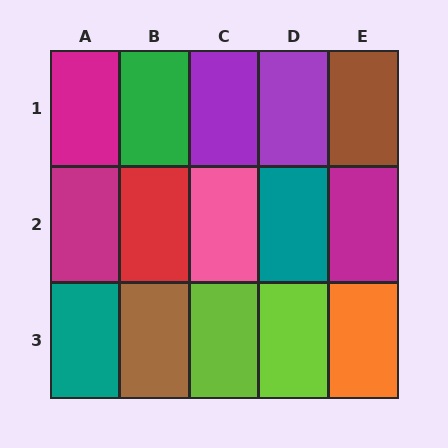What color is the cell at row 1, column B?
Green.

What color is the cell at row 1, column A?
Magenta.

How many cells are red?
1 cell is red.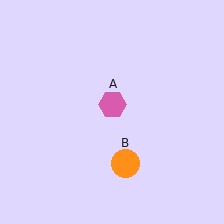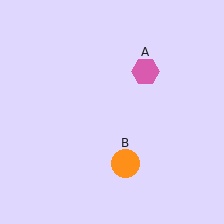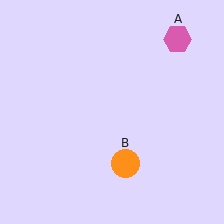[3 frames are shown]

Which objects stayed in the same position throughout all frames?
Orange circle (object B) remained stationary.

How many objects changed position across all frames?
1 object changed position: pink hexagon (object A).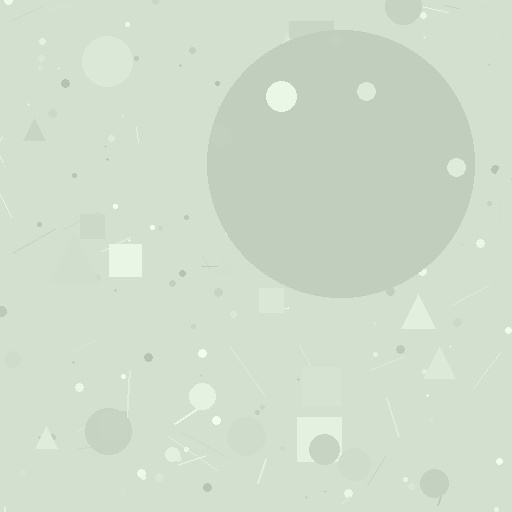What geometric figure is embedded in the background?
A circle is embedded in the background.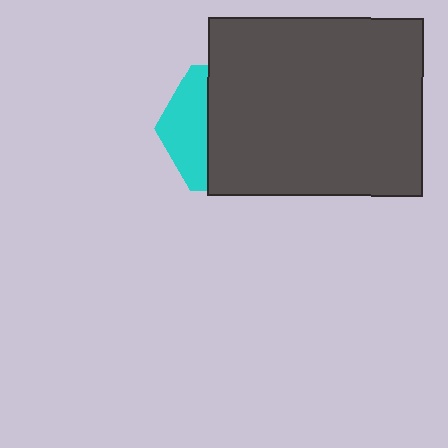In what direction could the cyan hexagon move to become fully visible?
The cyan hexagon could move left. That would shift it out from behind the dark gray rectangle entirely.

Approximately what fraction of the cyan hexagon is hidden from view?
Roughly 68% of the cyan hexagon is hidden behind the dark gray rectangle.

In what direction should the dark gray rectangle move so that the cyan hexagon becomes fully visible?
The dark gray rectangle should move right. That is the shortest direction to clear the overlap and leave the cyan hexagon fully visible.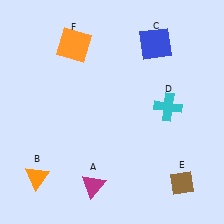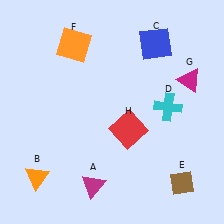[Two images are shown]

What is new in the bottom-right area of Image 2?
A red square (H) was added in the bottom-right area of Image 2.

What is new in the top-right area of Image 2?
A magenta triangle (G) was added in the top-right area of Image 2.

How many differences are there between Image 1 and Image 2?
There are 2 differences between the two images.